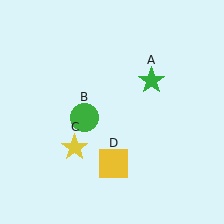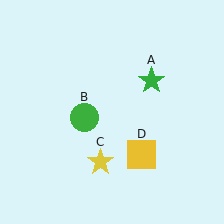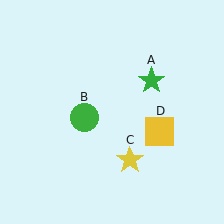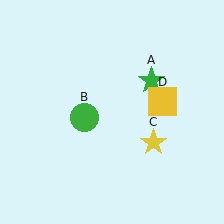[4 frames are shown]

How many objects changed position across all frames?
2 objects changed position: yellow star (object C), yellow square (object D).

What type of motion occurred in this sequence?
The yellow star (object C), yellow square (object D) rotated counterclockwise around the center of the scene.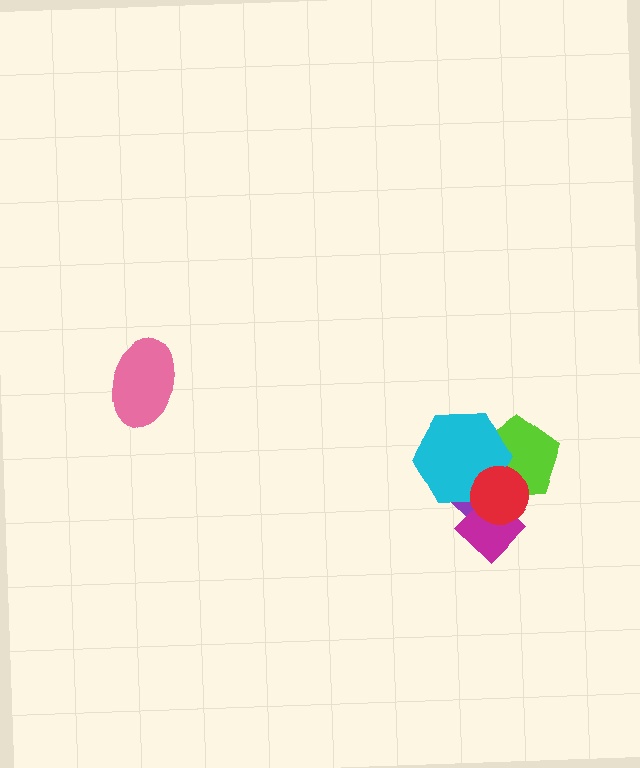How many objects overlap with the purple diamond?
4 objects overlap with the purple diamond.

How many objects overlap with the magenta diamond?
3 objects overlap with the magenta diamond.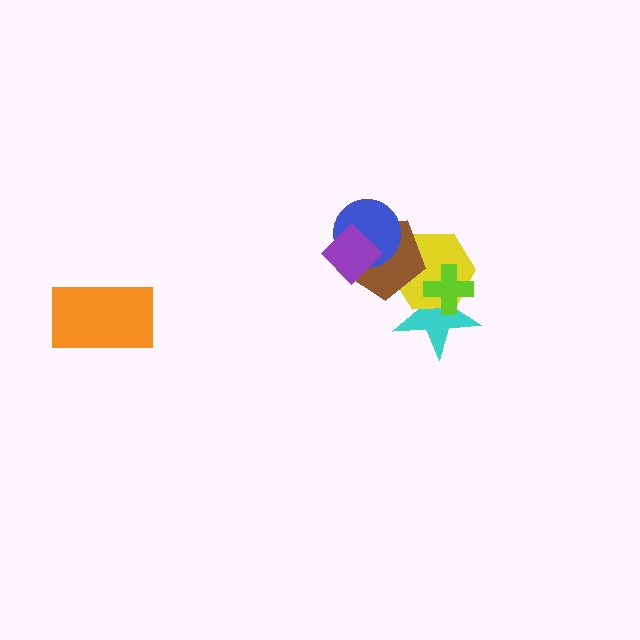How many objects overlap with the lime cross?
2 objects overlap with the lime cross.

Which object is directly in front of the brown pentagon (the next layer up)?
The blue circle is directly in front of the brown pentagon.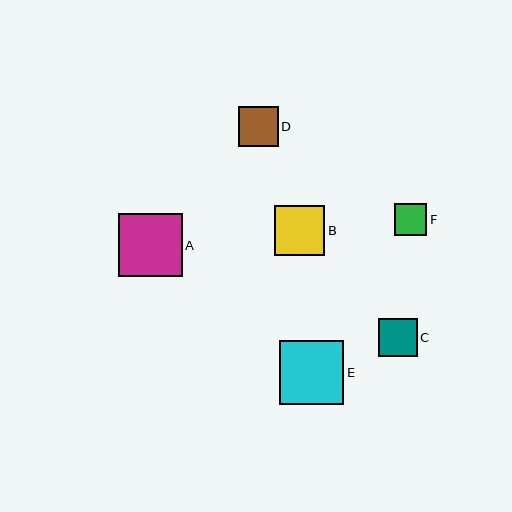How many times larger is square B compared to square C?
Square B is approximately 1.3 times the size of square C.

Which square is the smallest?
Square F is the smallest with a size of approximately 32 pixels.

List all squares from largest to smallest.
From largest to smallest: E, A, B, D, C, F.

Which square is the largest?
Square E is the largest with a size of approximately 64 pixels.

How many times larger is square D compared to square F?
Square D is approximately 1.2 times the size of square F.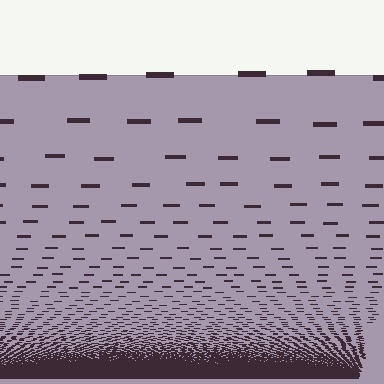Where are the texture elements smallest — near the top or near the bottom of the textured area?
Near the bottom.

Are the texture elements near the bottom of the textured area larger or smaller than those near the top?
Smaller. The gradient is inverted — elements near the bottom are smaller and denser.